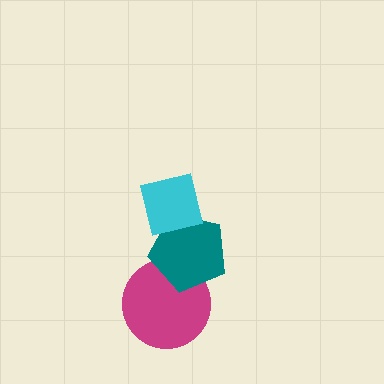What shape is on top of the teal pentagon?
The cyan square is on top of the teal pentagon.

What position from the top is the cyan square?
The cyan square is 1st from the top.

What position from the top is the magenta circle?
The magenta circle is 3rd from the top.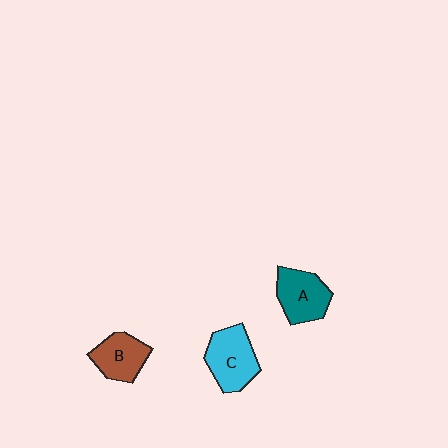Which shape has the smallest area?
Shape B (brown).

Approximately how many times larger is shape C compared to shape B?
Approximately 1.3 times.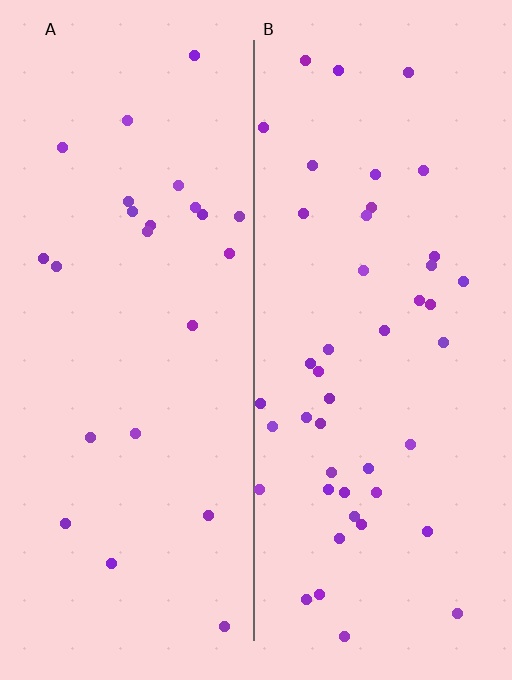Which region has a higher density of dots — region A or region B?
B (the right).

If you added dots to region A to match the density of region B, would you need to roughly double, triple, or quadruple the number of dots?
Approximately double.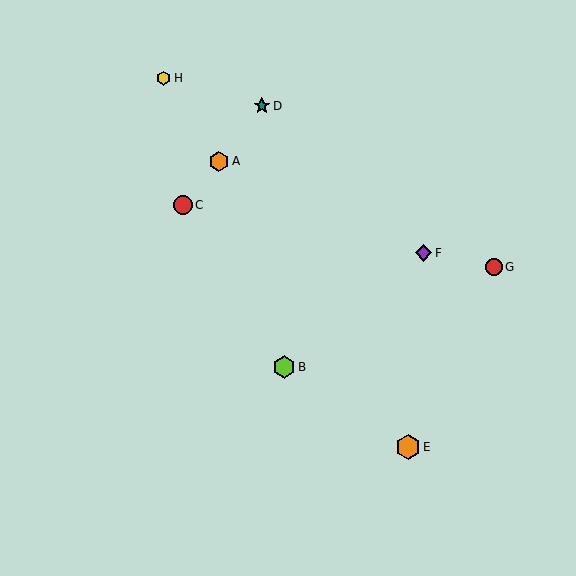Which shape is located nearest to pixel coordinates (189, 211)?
The red circle (labeled C) at (183, 205) is nearest to that location.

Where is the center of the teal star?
The center of the teal star is at (262, 106).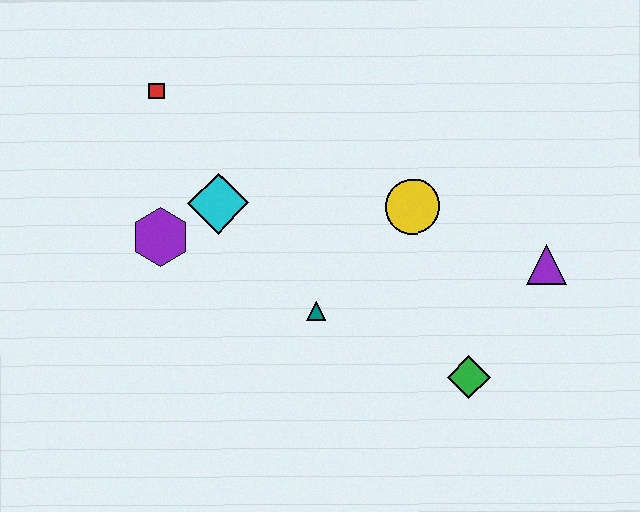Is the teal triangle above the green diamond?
Yes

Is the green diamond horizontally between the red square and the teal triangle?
No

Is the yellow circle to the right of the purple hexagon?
Yes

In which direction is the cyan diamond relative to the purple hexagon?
The cyan diamond is to the right of the purple hexagon.